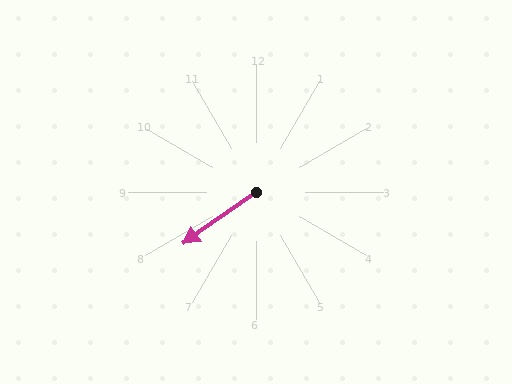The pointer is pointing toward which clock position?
Roughly 8 o'clock.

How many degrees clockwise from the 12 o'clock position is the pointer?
Approximately 235 degrees.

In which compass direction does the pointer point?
Southwest.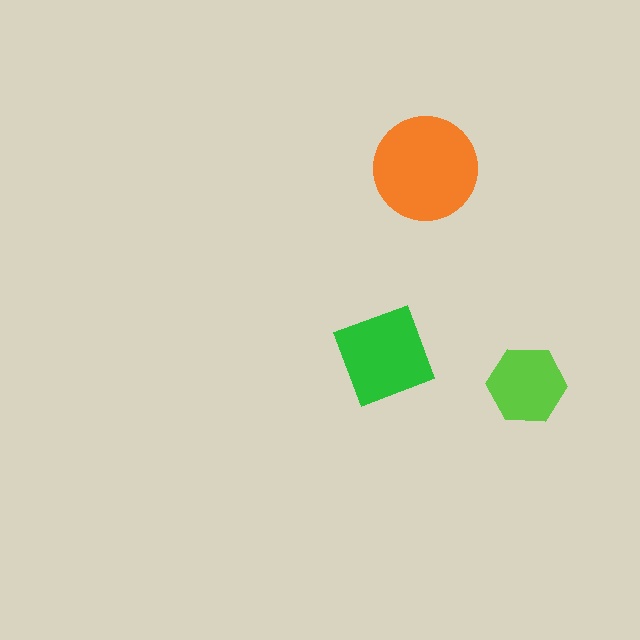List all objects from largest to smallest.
The orange circle, the green diamond, the lime hexagon.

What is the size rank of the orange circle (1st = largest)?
1st.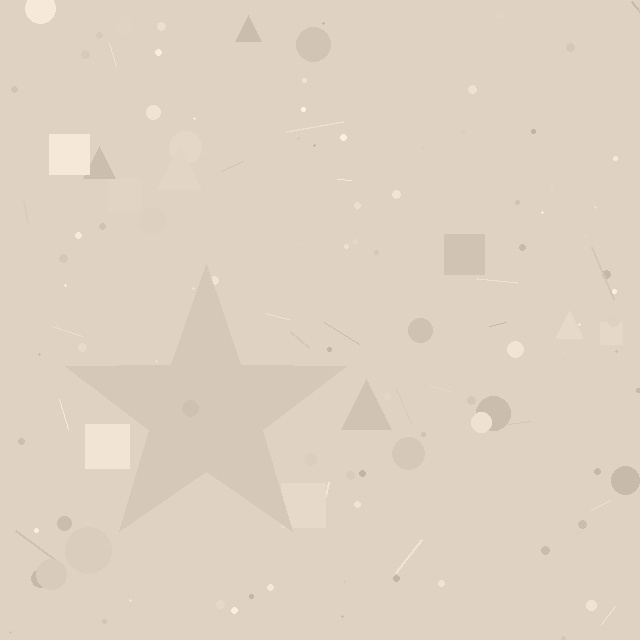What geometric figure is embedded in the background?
A star is embedded in the background.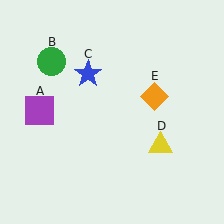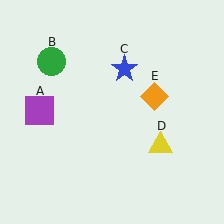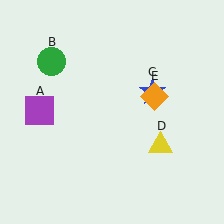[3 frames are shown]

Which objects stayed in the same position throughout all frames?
Purple square (object A) and green circle (object B) and yellow triangle (object D) and orange diamond (object E) remained stationary.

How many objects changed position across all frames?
1 object changed position: blue star (object C).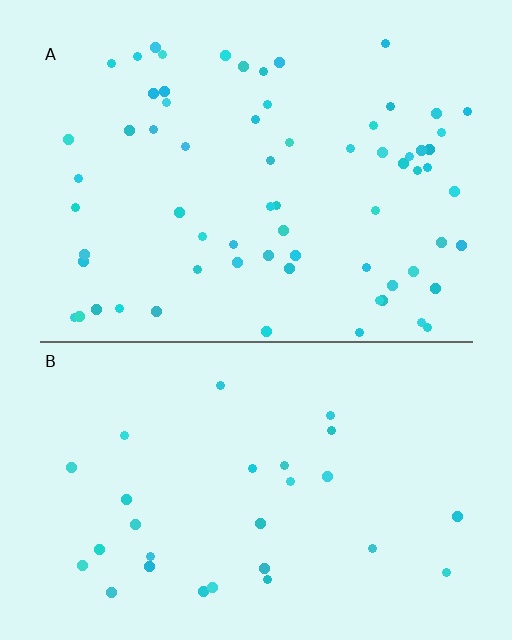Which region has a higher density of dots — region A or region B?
A (the top).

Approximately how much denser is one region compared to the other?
Approximately 2.4× — region A over region B.